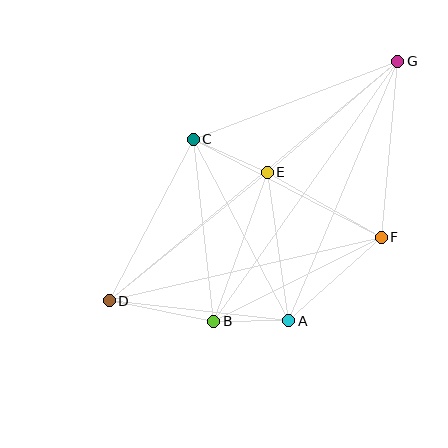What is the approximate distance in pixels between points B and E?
The distance between B and E is approximately 158 pixels.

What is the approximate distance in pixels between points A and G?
The distance between A and G is approximately 281 pixels.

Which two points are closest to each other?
Points A and B are closest to each other.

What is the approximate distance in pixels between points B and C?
The distance between B and C is approximately 183 pixels.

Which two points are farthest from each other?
Points D and G are farthest from each other.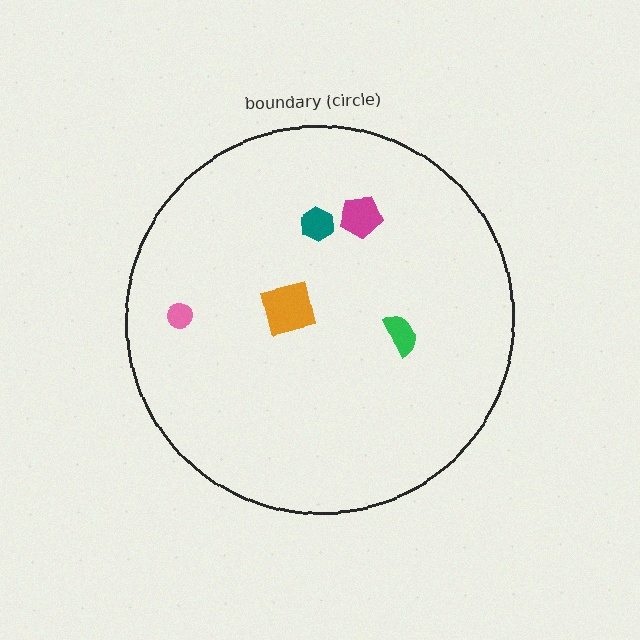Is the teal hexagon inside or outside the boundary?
Inside.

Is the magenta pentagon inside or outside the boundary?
Inside.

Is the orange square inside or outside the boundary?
Inside.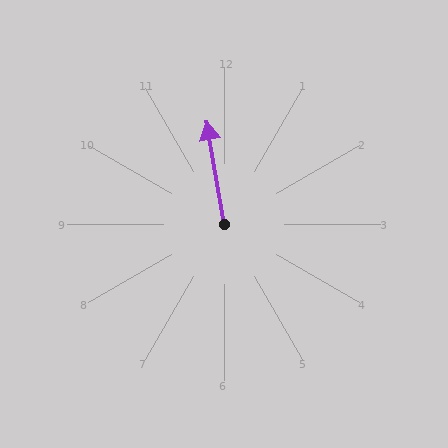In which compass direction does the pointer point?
North.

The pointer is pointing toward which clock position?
Roughly 12 o'clock.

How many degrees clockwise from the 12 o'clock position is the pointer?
Approximately 351 degrees.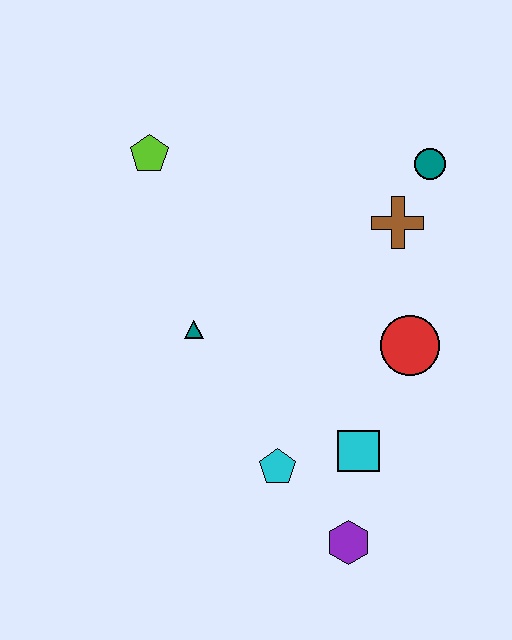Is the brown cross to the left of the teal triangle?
No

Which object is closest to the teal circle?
The brown cross is closest to the teal circle.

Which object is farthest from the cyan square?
The lime pentagon is farthest from the cyan square.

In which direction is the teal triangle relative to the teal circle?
The teal triangle is to the left of the teal circle.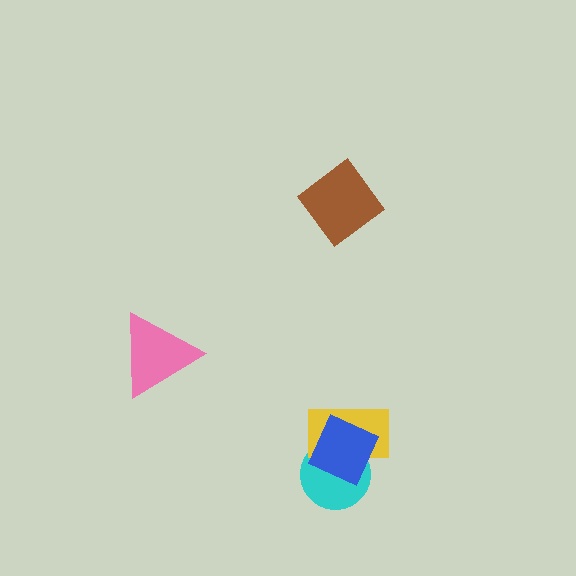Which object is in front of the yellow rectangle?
The blue diamond is in front of the yellow rectangle.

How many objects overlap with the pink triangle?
0 objects overlap with the pink triangle.